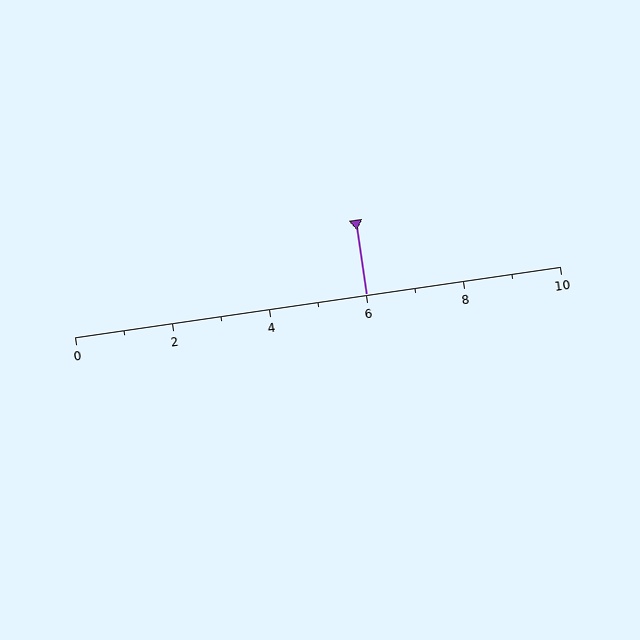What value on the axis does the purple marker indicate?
The marker indicates approximately 6.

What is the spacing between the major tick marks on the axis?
The major ticks are spaced 2 apart.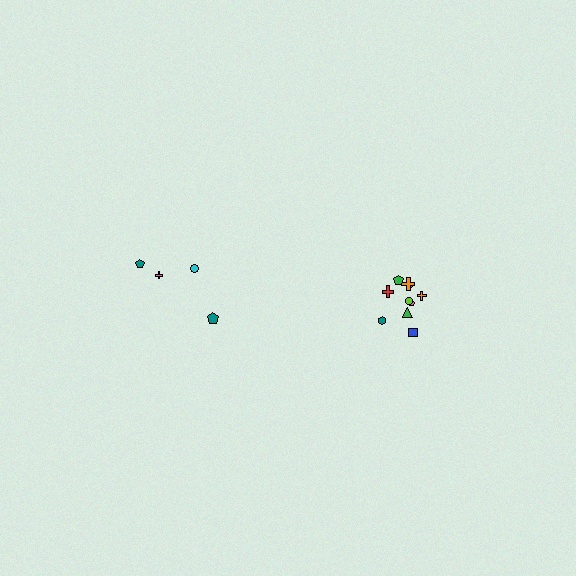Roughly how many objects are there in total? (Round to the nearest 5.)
Roughly 15 objects in total.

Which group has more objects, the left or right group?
The right group.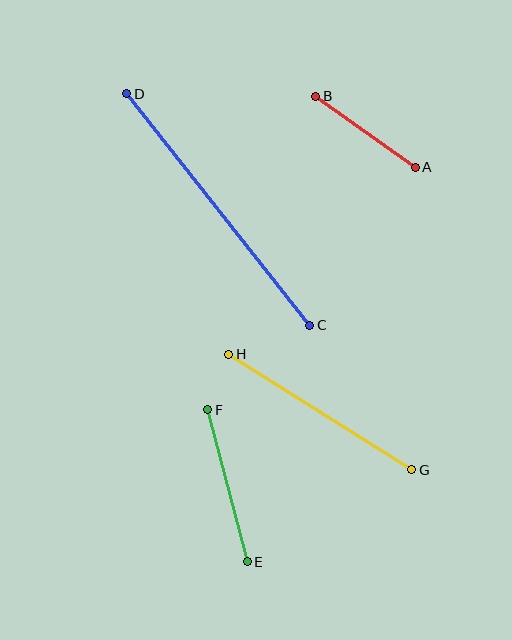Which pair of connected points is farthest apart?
Points C and D are farthest apart.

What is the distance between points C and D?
The distance is approximately 295 pixels.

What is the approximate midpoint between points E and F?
The midpoint is at approximately (227, 486) pixels.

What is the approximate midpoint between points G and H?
The midpoint is at approximately (320, 412) pixels.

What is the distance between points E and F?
The distance is approximately 157 pixels.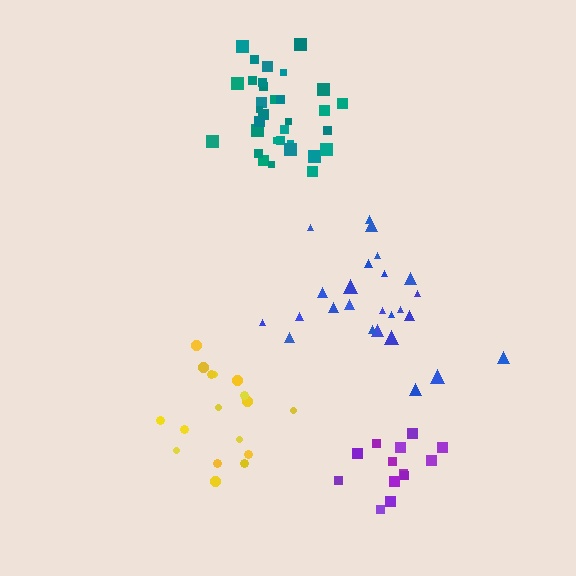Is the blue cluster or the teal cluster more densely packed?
Teal.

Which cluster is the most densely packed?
Teal.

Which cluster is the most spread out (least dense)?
Yellow.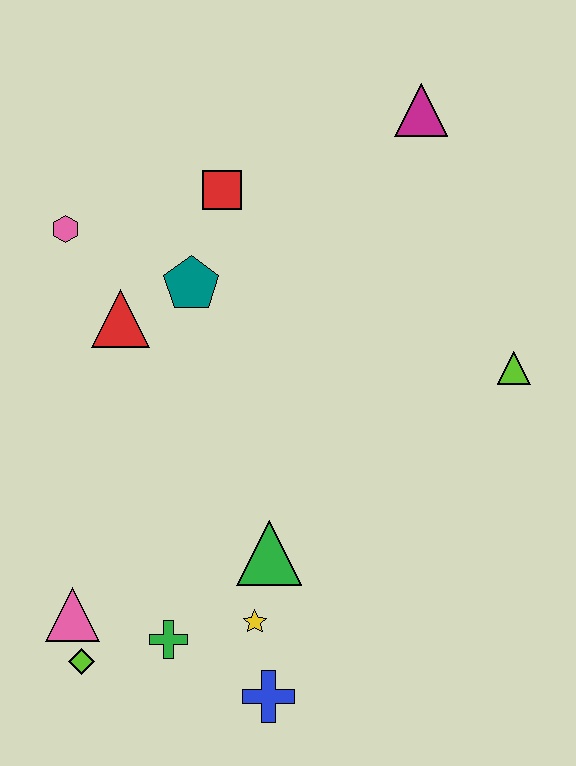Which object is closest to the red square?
The teal pentagon is closest to the red square.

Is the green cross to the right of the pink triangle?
Yes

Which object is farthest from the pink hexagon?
The blue cross is farthest from the pink hexagon.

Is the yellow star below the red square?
Yes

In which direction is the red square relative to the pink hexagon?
The red square is to the right of the pink hexagon.